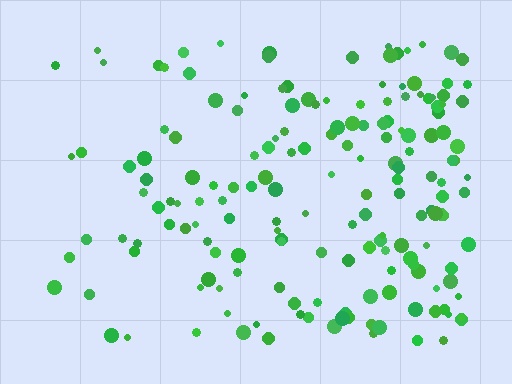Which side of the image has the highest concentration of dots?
The right.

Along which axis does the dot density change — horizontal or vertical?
Horizontal.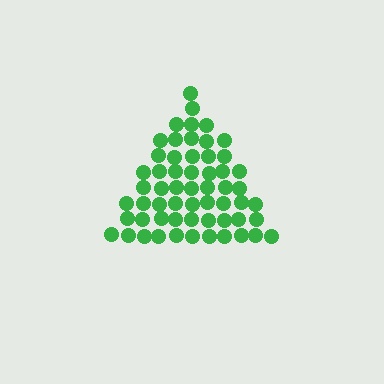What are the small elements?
The small elements are circles.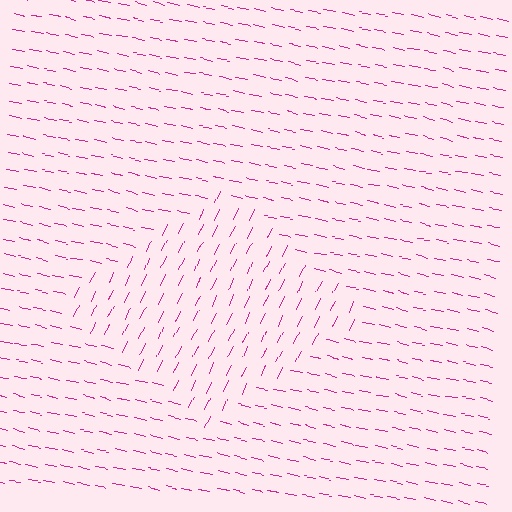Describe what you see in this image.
The image is filled with small magenta line segments. A diamond region in the image has lines oriented differently from the surrounding lines, creating a visible texture boundary.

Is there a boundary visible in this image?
Yes, there is a texture boundary formed by a change in line orientation.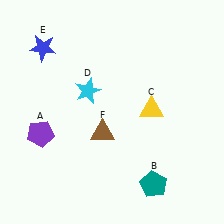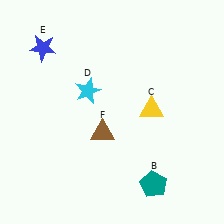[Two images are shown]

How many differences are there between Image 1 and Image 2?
There is 1 difference between the two images.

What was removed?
The purple pentagon (A) was removed in Image 2.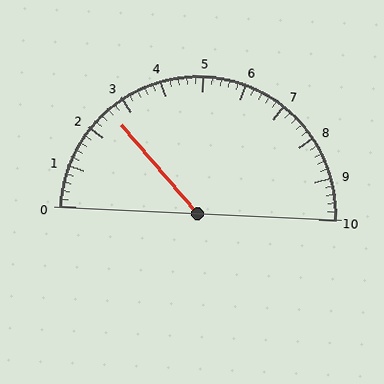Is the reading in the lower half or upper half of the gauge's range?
The reading is in the lower half of the range (0 to 10).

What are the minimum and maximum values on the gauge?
The gauge ranges from 0 to 10.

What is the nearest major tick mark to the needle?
The nearest major tick mark is 3.